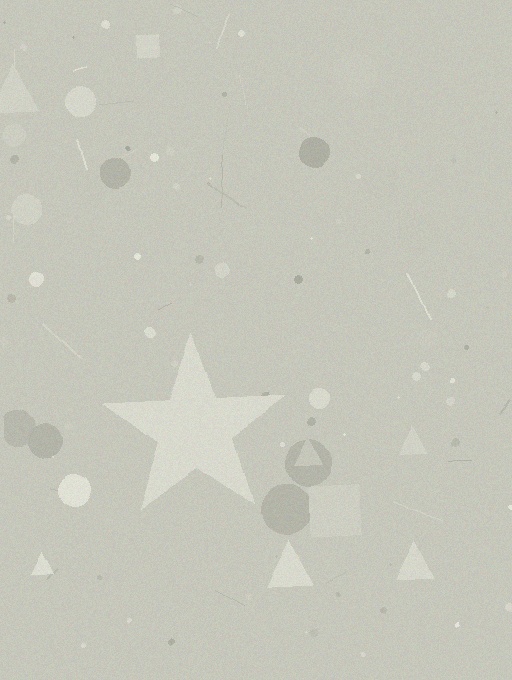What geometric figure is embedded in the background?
A star is embedded in the background.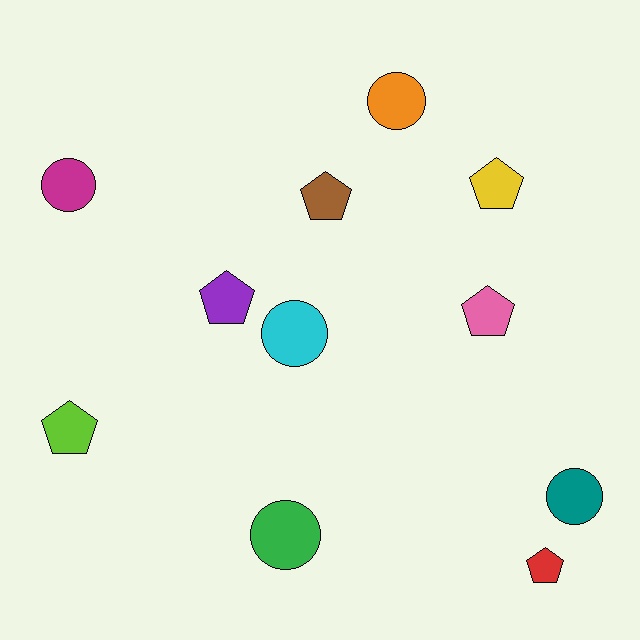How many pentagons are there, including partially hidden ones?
There are 6 pentagons.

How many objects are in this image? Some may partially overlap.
There are 11 objects.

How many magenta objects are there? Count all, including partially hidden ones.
There is 1 magenta object.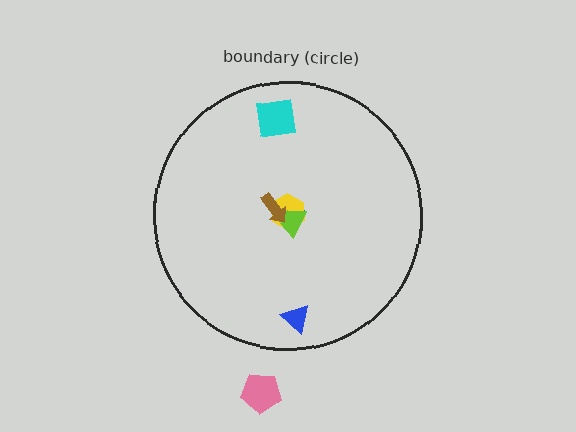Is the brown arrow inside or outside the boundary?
Inside.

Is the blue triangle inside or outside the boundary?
Inside.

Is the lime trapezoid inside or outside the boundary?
Inside.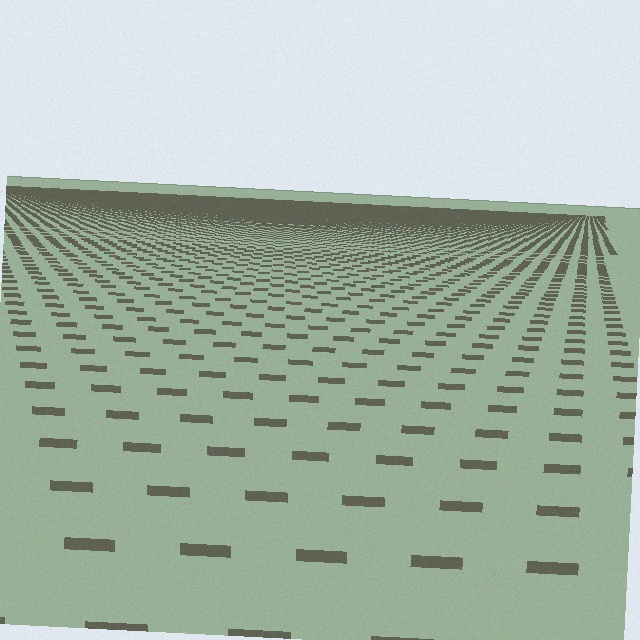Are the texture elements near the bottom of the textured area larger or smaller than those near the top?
Larger. Near the bottom, elements are closer to the viewer and appear at a bigger on-screen size.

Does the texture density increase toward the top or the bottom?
Density increases toward the top.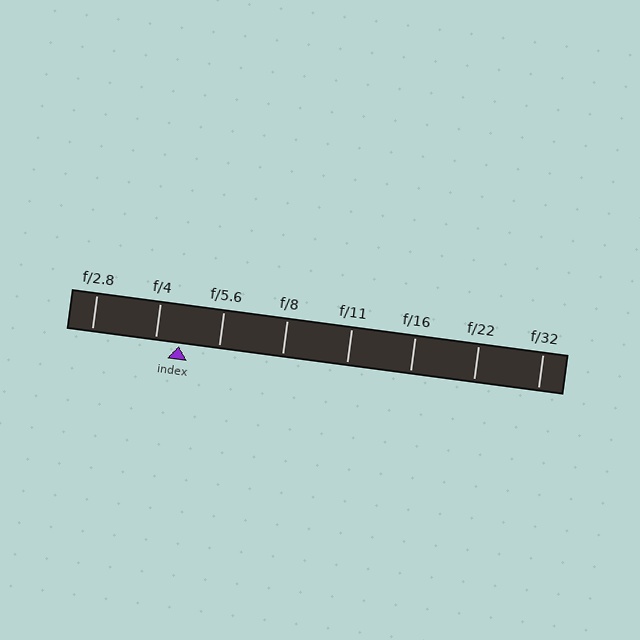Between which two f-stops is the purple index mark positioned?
The index mark is between f/4 and f/5.6.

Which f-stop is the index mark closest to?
The index mark is closest to f/4.